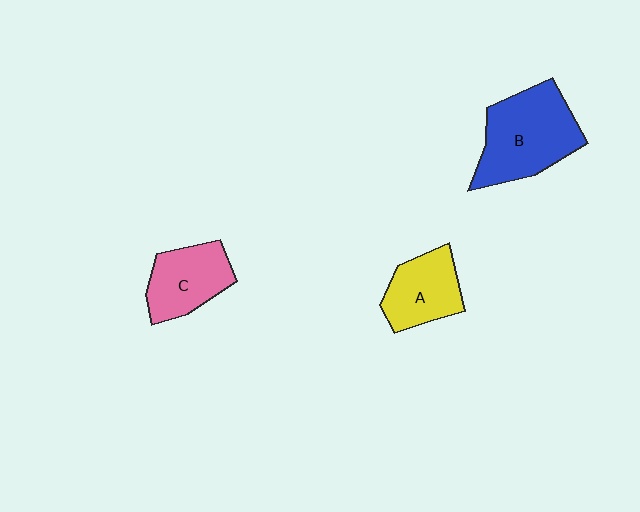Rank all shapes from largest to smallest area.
From largest to smallest: B (blue), C (pink), A (yellow).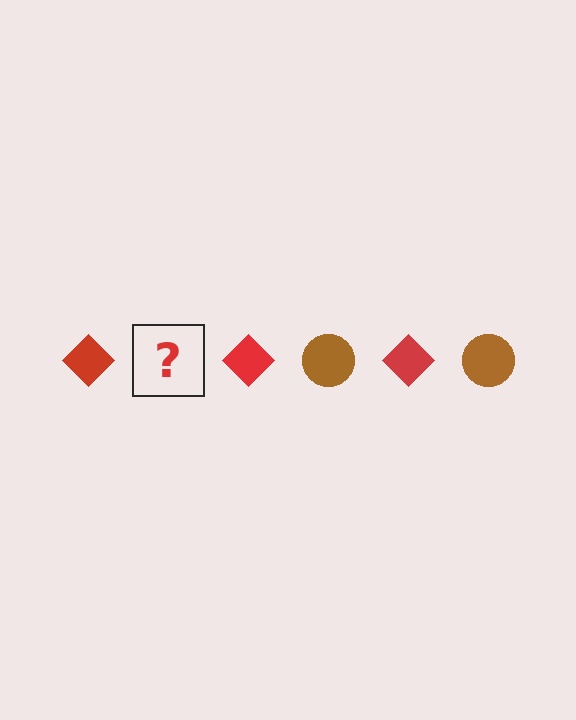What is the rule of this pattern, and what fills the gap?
The rule is that the pattern alternates between red diamond and brown circle. The gap should be filled with a brown circle.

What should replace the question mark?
The question mark should be replaced with a brown circle.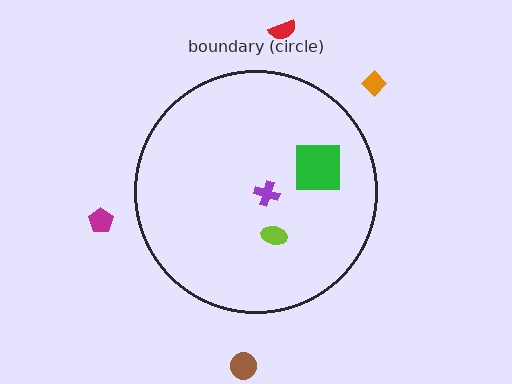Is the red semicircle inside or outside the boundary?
Outside.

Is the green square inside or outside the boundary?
Inside.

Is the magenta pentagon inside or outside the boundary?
Outside.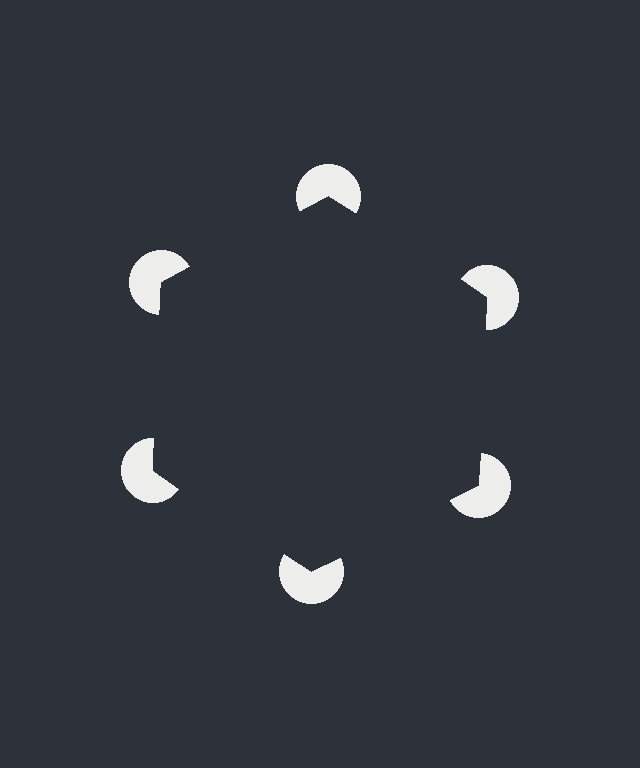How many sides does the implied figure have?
6 sides.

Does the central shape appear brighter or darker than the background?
It typically appears slightly darker than the background, even though no actual brightness change is drawn.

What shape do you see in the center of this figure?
An illusory hexagon — its edges are inferred from the aligned wedge cuts in the pac-man discs, not physically drawn.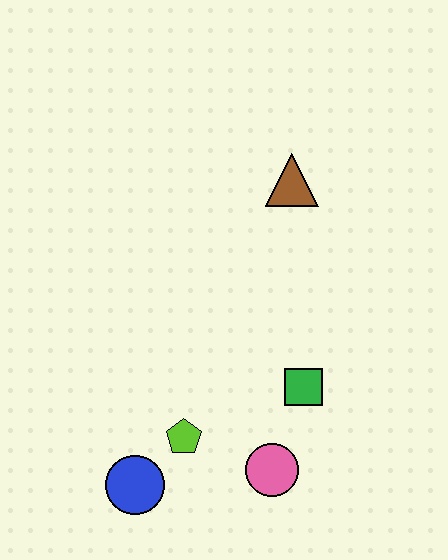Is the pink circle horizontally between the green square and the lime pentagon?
Yes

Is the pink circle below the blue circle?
No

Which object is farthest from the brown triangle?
The blue circle is farthest from the brown triangle.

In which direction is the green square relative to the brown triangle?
The green square is below the brown triangle.